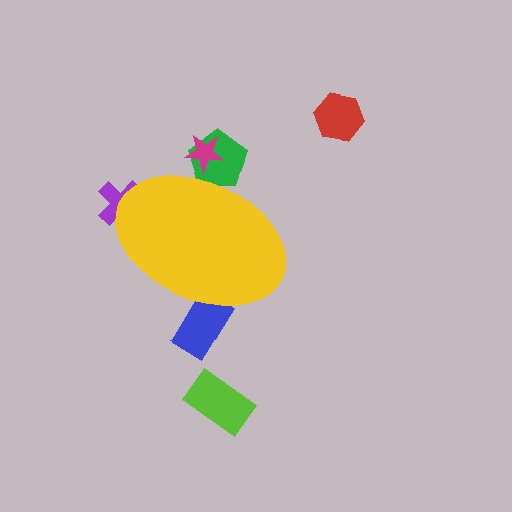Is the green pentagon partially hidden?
Yes, the green pentagon is partially hidden behind the yellow ellipse.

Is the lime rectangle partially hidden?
No, the lime rectangle is fully visible.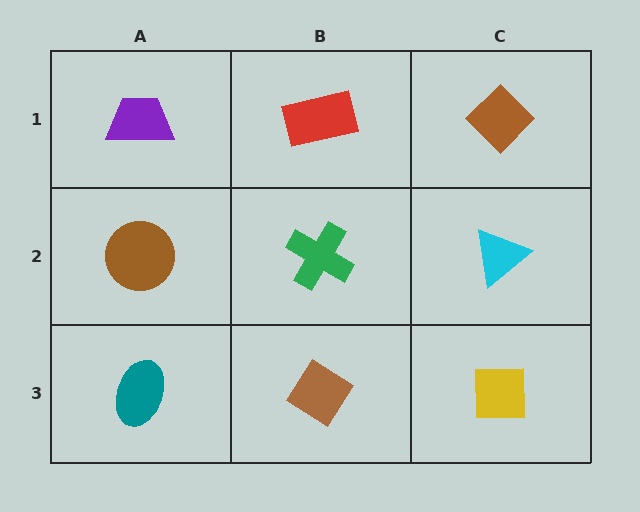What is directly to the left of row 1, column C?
A red rectangle.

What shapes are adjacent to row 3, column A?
A brown circle (row 2, column A), a brown diamond (row 3, column B).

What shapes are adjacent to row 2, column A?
A purple trapezoid (row 1, column A), a teal ellipse (row 3, column A), a green cross (row 2, column B).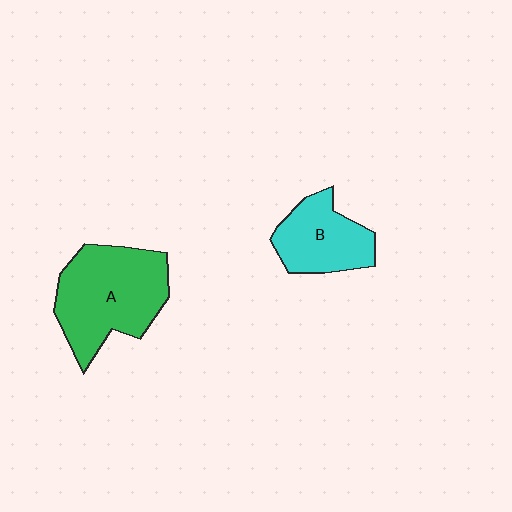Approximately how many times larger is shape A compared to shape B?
Approximately 1.6 times.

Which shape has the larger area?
Shape A (green).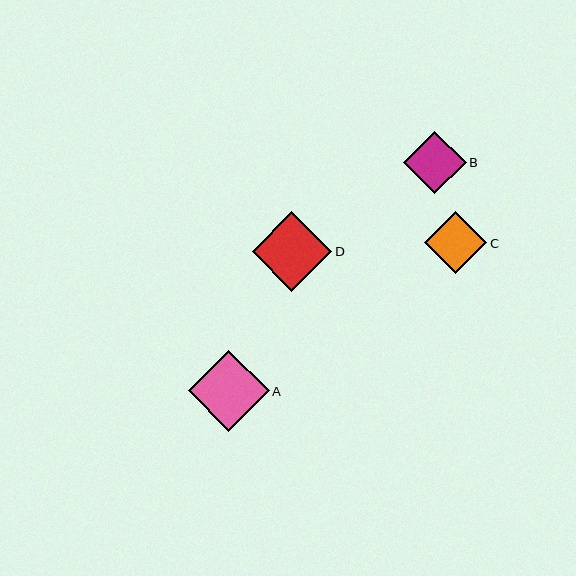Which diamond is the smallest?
Diamond C is the smallest with a size of approximately 62 pixels.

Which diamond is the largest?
Diamond A is the largest with a size of approximately 81 pixels.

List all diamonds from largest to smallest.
From largest to smallest: A, D, B, C.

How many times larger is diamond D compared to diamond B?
Diamond D is approximately 1.3 times the size of diamond B.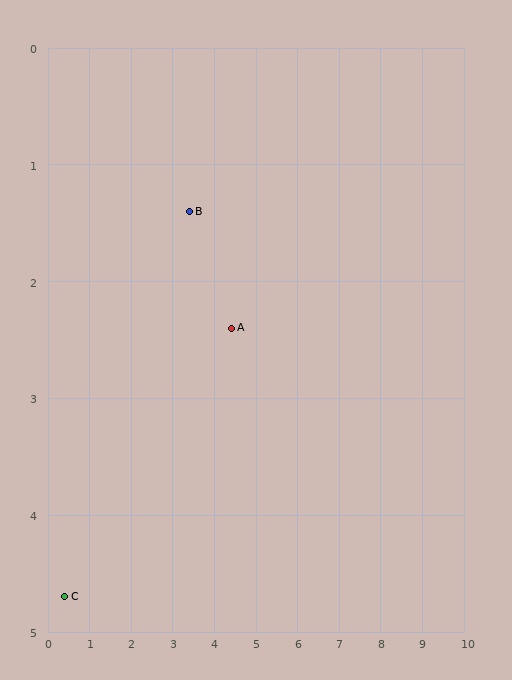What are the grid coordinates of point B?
Point B is at approximately (3.4, 1.4).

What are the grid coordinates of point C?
Point C is at approximately (0.4, 4.7).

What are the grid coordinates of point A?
Point A is at approximately (4.4, 2.4).